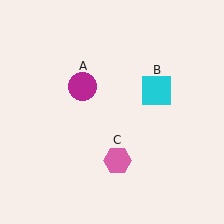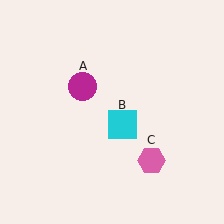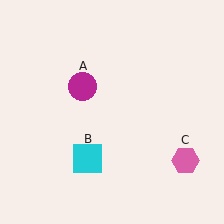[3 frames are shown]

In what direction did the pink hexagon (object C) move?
The pink hexagon (object C) moved right.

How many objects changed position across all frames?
2 objects changed position: cyan square (object B), pink hexagon (object C).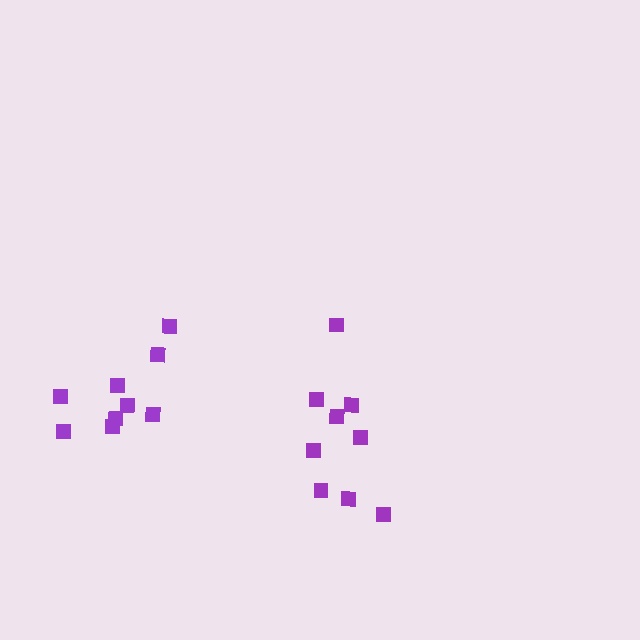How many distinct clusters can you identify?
There are 2 distinct clusters.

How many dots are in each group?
Group 1: 9 dots, Group 2: 9 dots (18 total).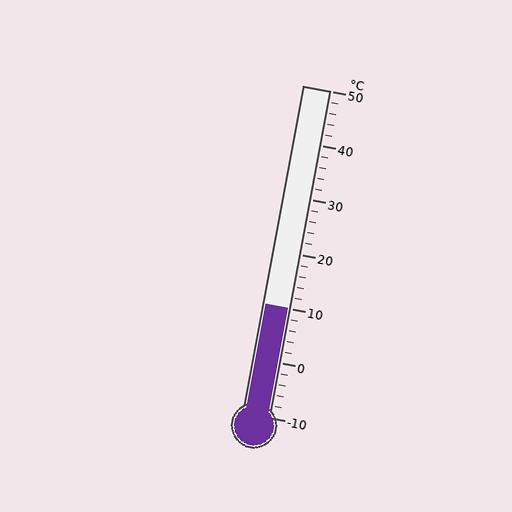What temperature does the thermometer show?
The thermometer shows approximately 10°C.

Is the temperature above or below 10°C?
The temperature is at 10°C.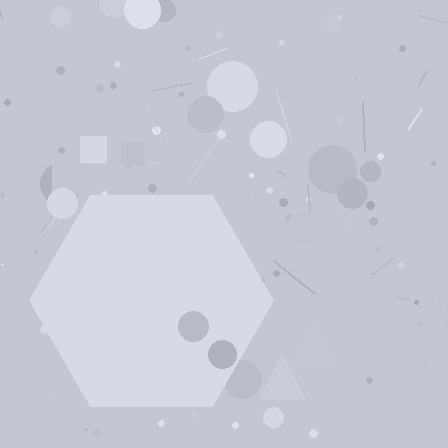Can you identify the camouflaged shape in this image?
The camouflaged shape is a hexagon.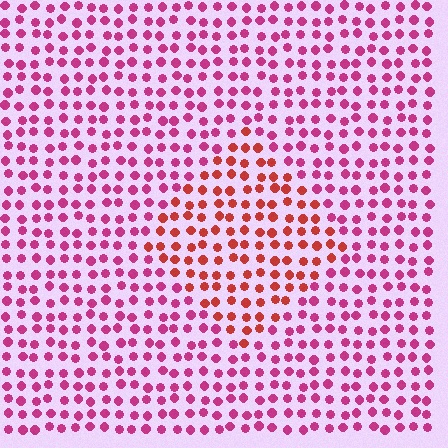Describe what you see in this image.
The image is filled with small magenta elements in a uniform arrangement. A diamond-shaped region is visible where the elements are tinted to a slightly different hue, forming a subtle color boundary.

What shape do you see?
I see a diamond.